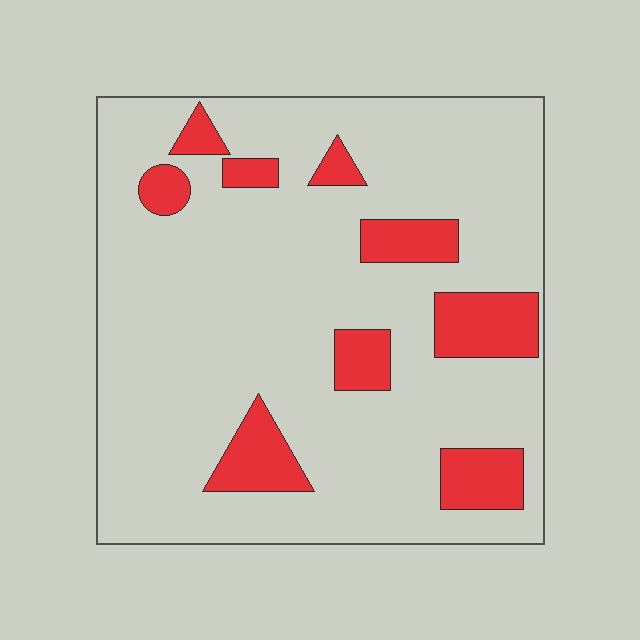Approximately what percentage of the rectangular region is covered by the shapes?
Approximately 15%.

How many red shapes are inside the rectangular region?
9.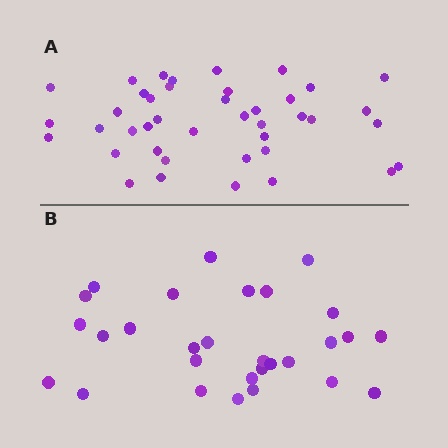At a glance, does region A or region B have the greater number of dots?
Region A (the top region) has more dots.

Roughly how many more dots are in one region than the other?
Region A has roughly 12 or so more dots than region B.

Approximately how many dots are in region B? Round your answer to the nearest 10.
About 30 dots. (The exact count is 29, which rounds to 30.)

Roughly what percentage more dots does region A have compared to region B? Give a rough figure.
About 40% more.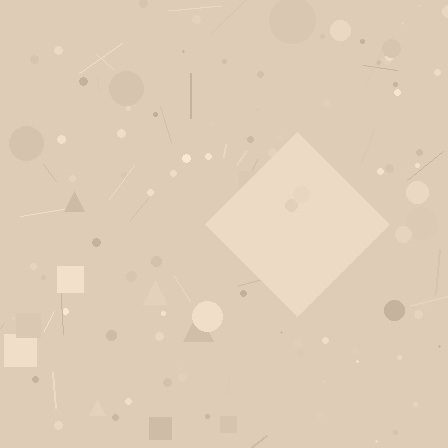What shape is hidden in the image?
A diamond is hidden in the image.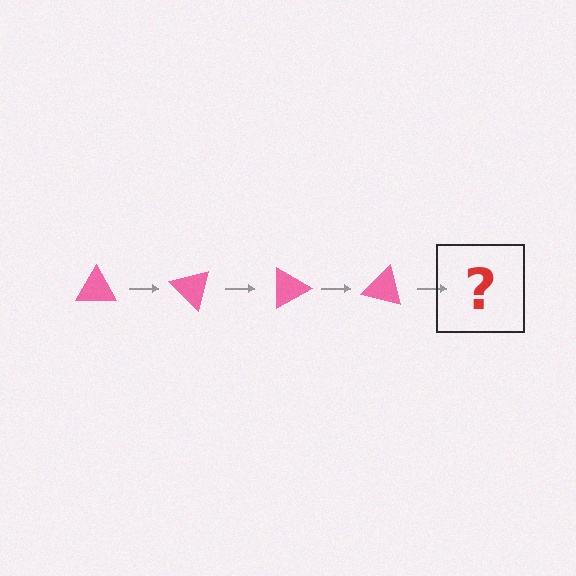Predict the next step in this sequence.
The next step is a pink triangle rotated 180 degrees.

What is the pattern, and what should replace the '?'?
The pattern is that the triangle rotates 45 degrees each step. The '?' should be a pink triangle rotated 180 degrees.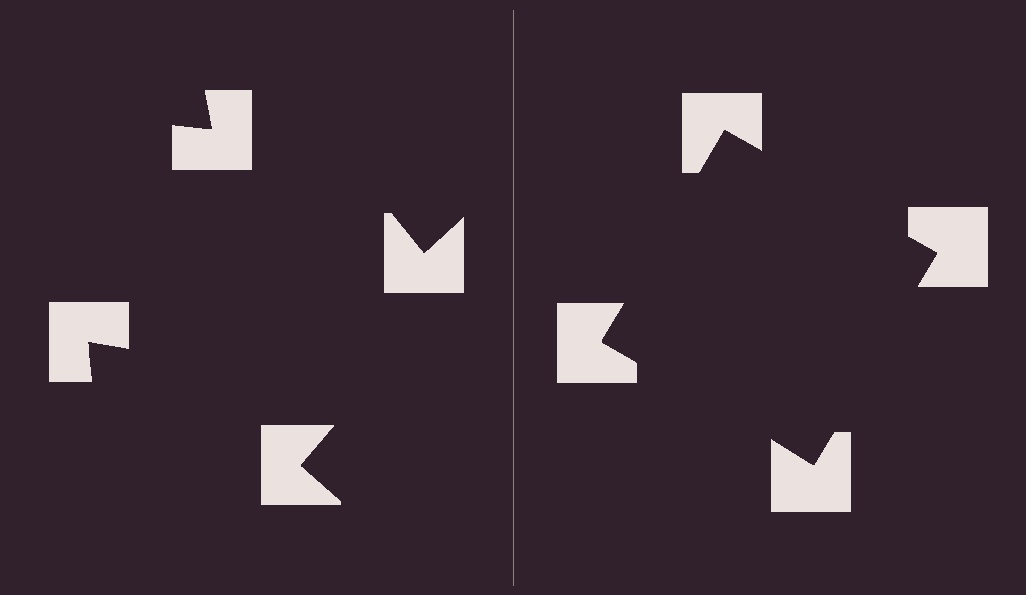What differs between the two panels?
The notched squares are positioned identically on both sides; only the wedge orientations differ. On the right they align to a square; on the left they are misaligned.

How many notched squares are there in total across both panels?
8 — 4 on each side.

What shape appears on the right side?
An illusory square.